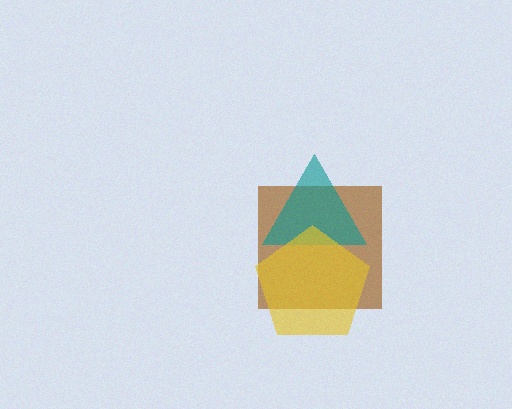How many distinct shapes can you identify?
There are 3 distinct shapes: a brown square, a teal triangle, a yellow pentagon.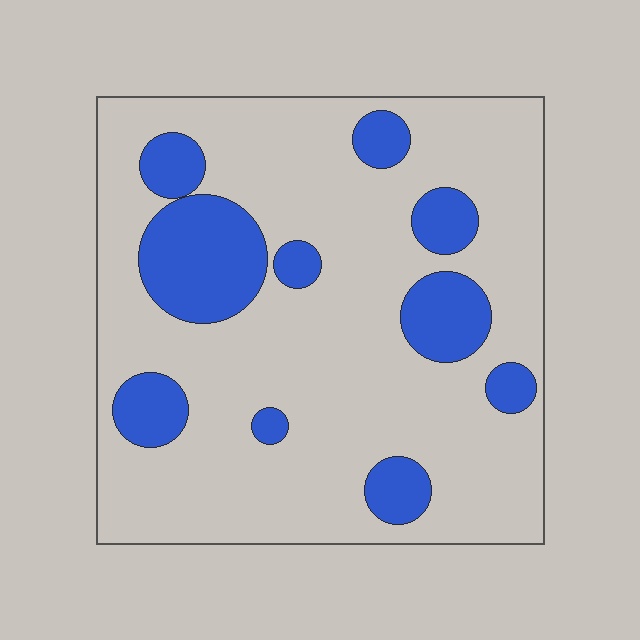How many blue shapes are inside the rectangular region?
10.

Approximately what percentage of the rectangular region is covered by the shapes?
Approximately 20%.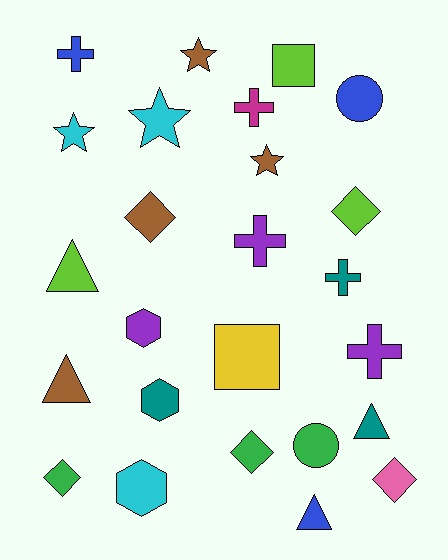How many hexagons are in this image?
There are 3 hexagons.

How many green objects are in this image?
There are 3 green objects.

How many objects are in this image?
There are 25 objects.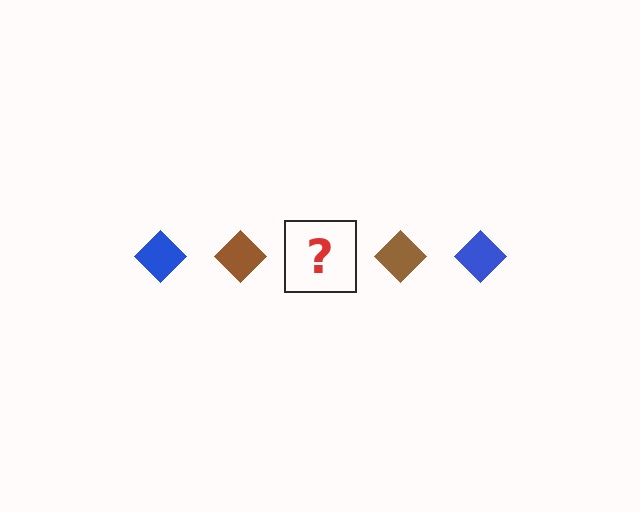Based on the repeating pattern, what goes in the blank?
The blank should be a blue diamond.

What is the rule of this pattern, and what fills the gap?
The rule is that the pattern cycles through blue, brown diamonds. The gap should be filled with a blue diamond.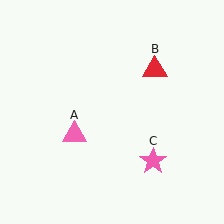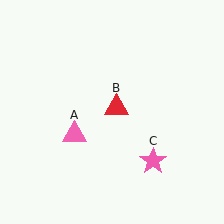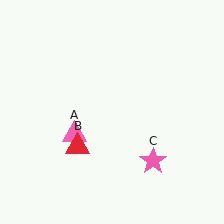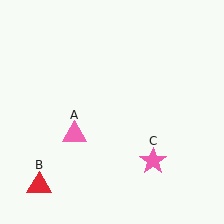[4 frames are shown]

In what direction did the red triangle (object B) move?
The red triangle (object B) moved down and to the left.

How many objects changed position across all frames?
1 object changed position: red triangle (object B).